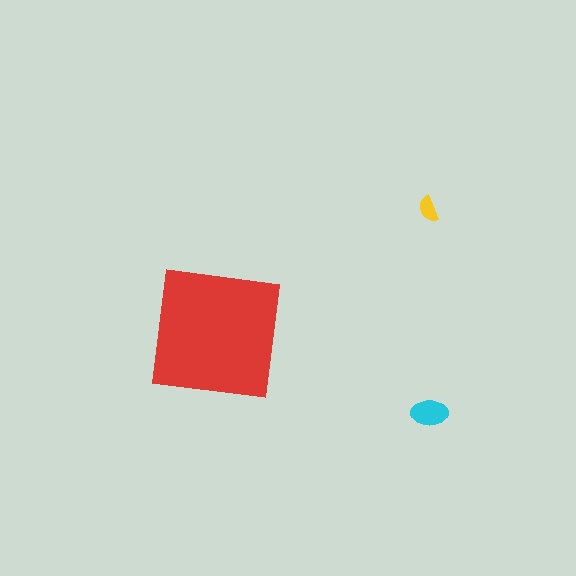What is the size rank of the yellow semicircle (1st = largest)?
3rd.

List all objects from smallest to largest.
The yellow semicircle, the cyan ellipse, the red square.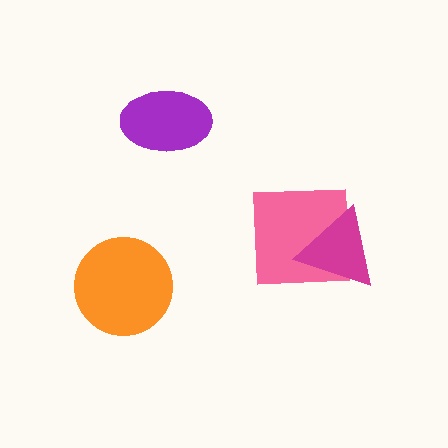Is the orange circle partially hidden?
No, no other shape covers it.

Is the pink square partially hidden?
Yes, it is partially covered by another shape.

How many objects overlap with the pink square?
1 object overlaps with the pink square.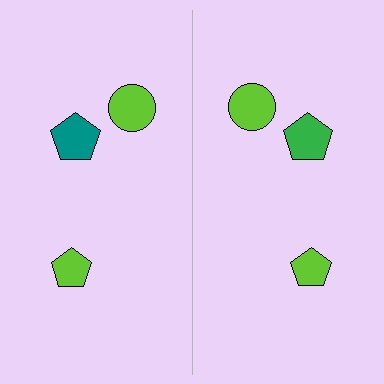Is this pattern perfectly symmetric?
No, the pattern is not perfectly symmetric. The green pentagon on the right side breaks the symmetry — its mirror counterpart is teal.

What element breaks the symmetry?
The green pentagon on the right side breaks the symmetry — its mirror counterpart is teal.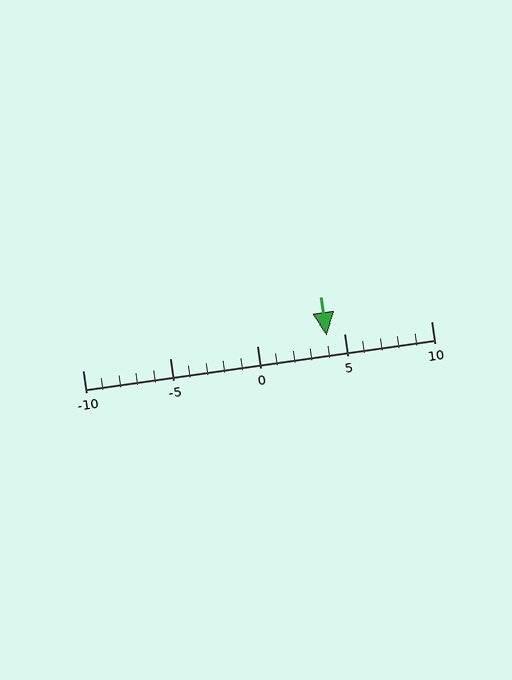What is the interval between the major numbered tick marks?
The major tick marks are spaced 5 units apart.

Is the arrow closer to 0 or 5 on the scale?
The arrow is closer to 5.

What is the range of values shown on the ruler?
The ruler shows values from -10 to 10.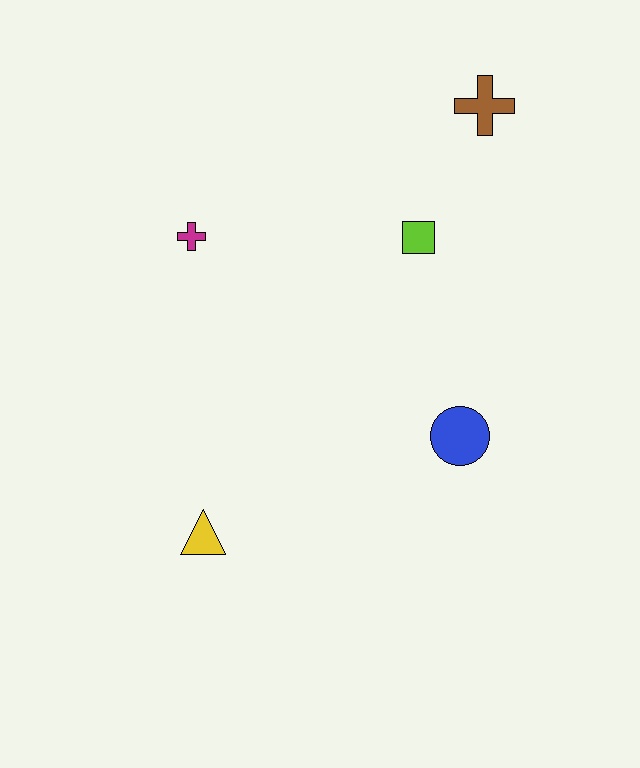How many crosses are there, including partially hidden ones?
There are 2 crosses.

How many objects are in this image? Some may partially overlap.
There are 5 objects.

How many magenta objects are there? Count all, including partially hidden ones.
There is 1 magenta object.